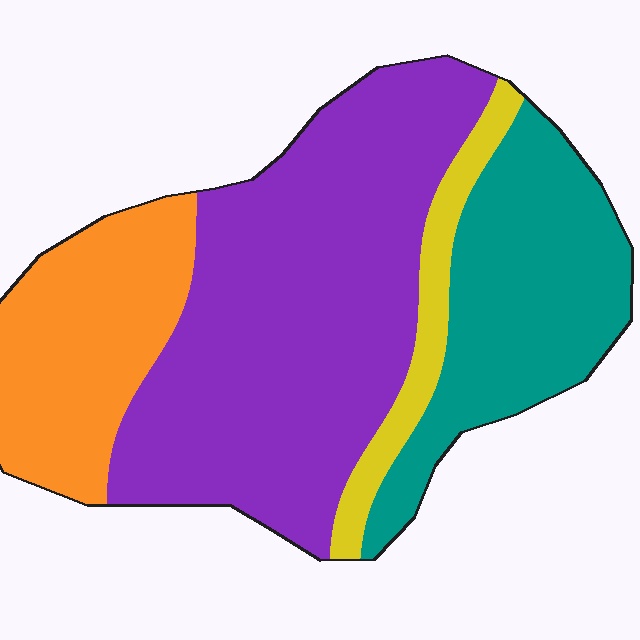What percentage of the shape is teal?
Teal covers 24% of the shape.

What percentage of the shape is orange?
Orange takes up less than a quarter of the shape.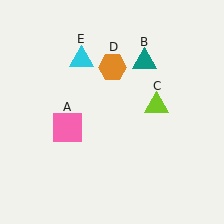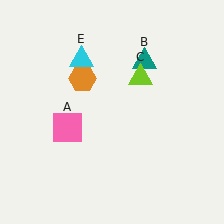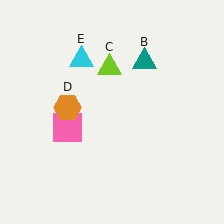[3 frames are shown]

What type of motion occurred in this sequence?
The lime triangle (object C), orange hexagon (object D) rotated counterclockwise around the center of the scene.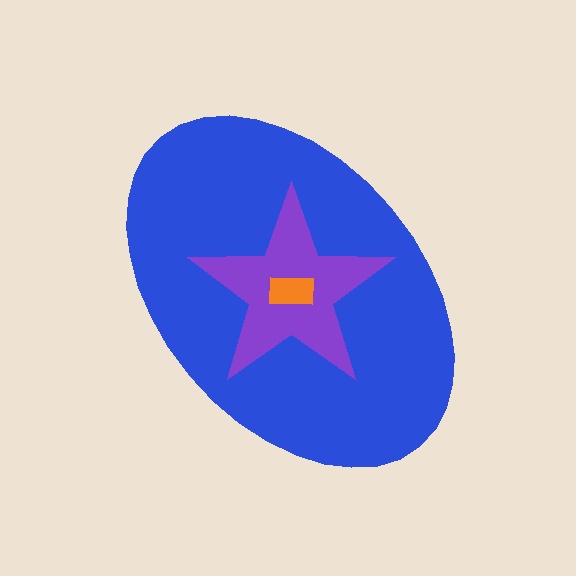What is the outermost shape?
The blue ellipse.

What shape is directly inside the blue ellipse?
The purple star.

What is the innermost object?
The orange rectangle.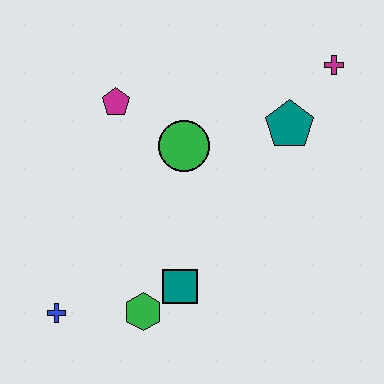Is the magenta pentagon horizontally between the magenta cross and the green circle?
No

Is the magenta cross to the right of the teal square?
Yes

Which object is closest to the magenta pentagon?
The green circle is closest to the magenta pentagon.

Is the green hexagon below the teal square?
Yes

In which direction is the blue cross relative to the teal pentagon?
The blue cross is to the left of the teal pentagon.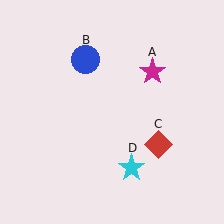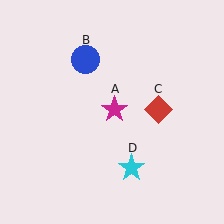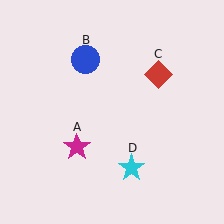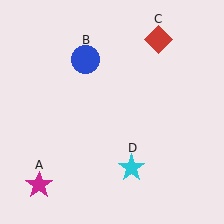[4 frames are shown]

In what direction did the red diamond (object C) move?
The red diamond (object C) moved up.